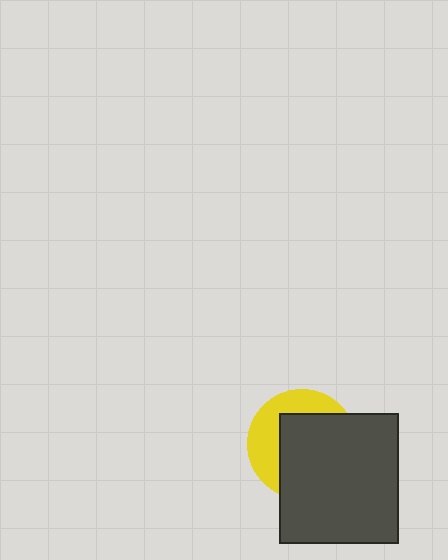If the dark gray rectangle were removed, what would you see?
You would see the complete yellow circle.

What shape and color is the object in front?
The object in front is a dark gray rectangle.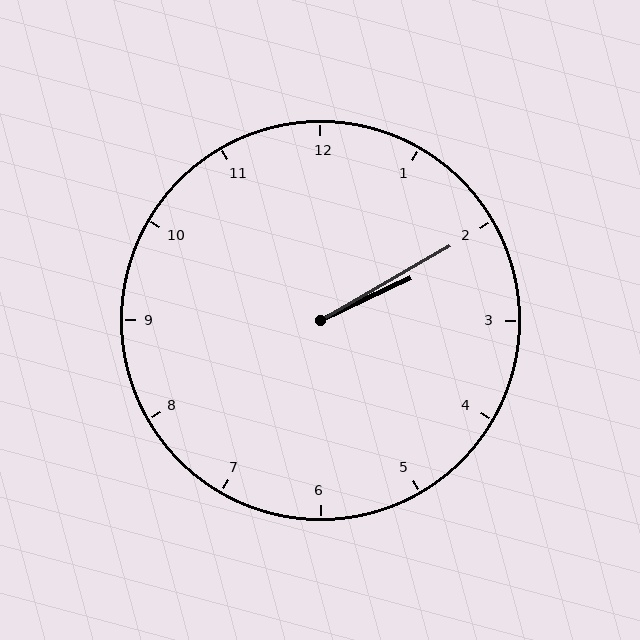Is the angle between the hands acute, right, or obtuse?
It is acute.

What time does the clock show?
2:10.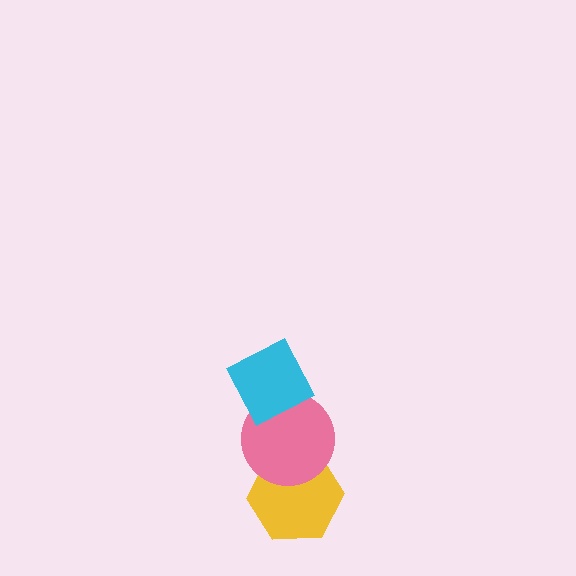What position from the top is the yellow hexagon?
The yellow hexagon is 3rd from the top.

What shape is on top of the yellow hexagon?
The pink circle is on top of the yellow hexagon.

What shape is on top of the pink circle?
The cyan diamond is on top of the pink circle.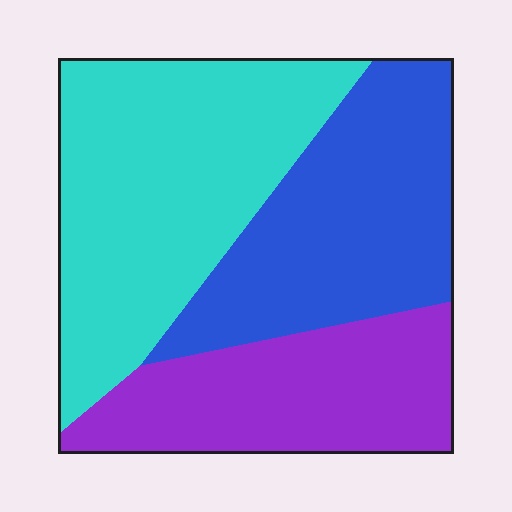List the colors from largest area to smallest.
From largest to smallest: cyan, blue, purple.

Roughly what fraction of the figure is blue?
Blue takes up about one third (1/3) of the figure.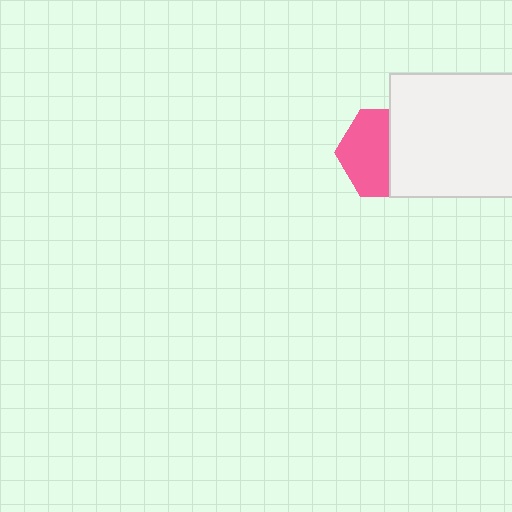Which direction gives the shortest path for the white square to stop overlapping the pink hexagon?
Moving right gives the shortest separation.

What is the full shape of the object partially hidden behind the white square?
The partially hidden object is a pink hexagon.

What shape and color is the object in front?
The object in front is a white square.